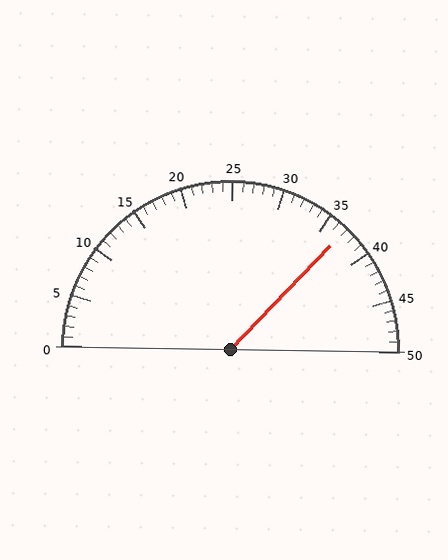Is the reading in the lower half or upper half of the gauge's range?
The reading is in the upper half of the range (0 to 50).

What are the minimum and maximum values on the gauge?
The gauge ranges from 0 to 50.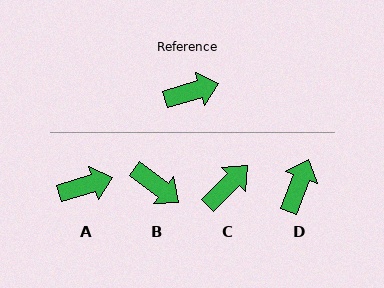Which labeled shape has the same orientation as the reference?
A.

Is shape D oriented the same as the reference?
No, it is off by about 53 degrees.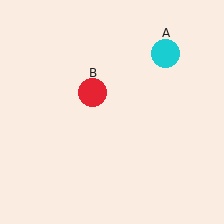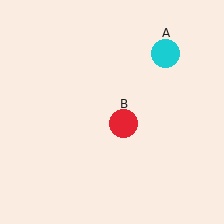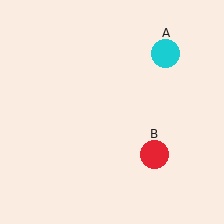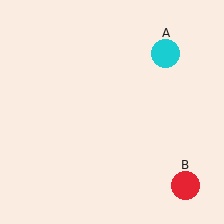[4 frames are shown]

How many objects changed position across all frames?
1 object changed position: red circle (object B).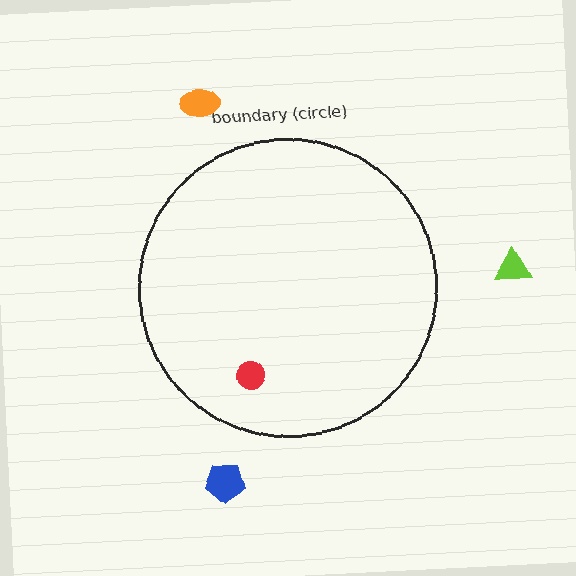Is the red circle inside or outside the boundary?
Inside.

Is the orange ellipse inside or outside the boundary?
Outside.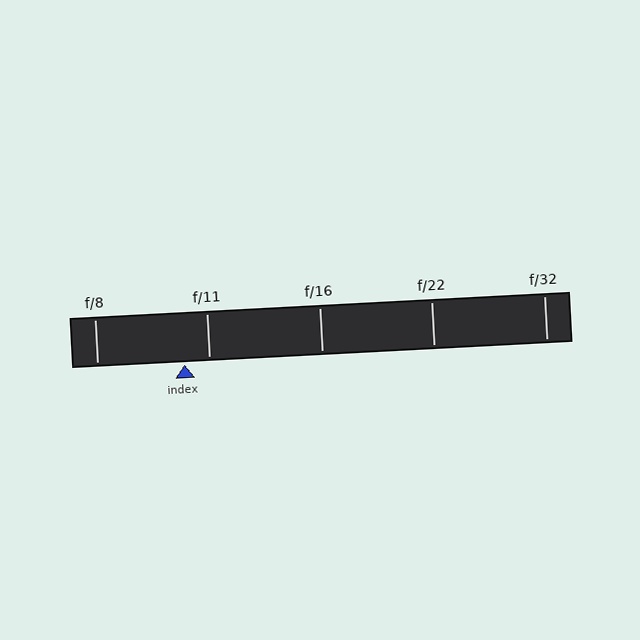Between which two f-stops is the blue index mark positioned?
The index mark is between f/8 and f/11.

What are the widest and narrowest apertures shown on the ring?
The widest aperture shown is f/8 and the narrowest is f/32.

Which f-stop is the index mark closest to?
The index mark is closest to f/11.